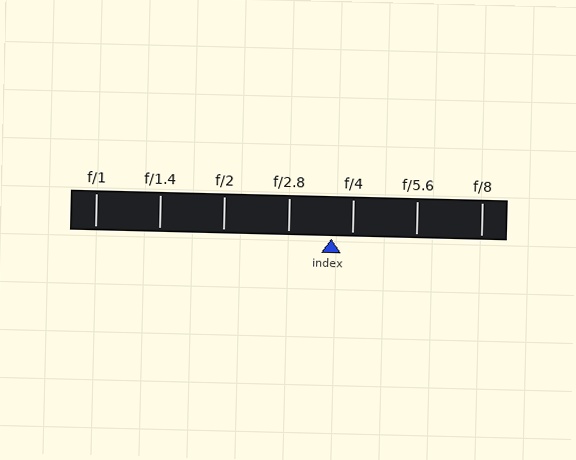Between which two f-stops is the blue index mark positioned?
The index mark is between f/2.8 and f/4.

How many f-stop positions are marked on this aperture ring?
There are 7 f-stop positions marked.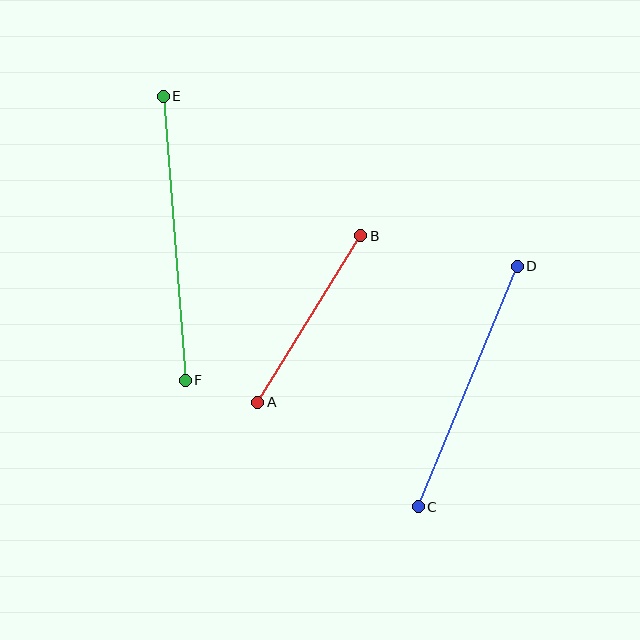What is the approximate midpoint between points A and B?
The midpoint is at approximately (309, 319) pixels.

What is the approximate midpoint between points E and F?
The midpoint is at approximately (174, 238) pixels.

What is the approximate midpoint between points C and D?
The midpoint is at approximately (468, 386) pixels.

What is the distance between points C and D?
The distance is approximately 260 pixels.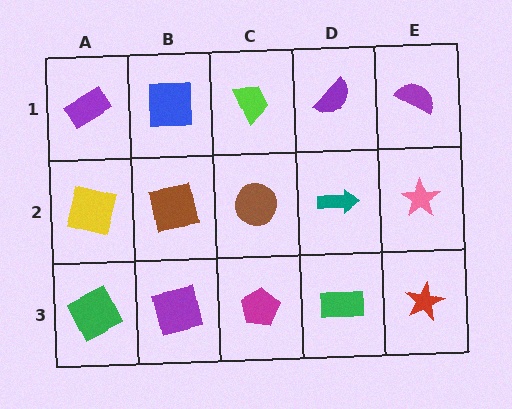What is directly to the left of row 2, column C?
A brown square.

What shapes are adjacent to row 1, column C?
A brown circle (row 2, column C), a blue square (row 1, column B), a purple semicircle (row 1, column D).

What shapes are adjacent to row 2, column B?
A blue square (row 1, column B), a purple square (row 3, column B), a yellow square (row 2, column A), a brown circle (row 2, column C).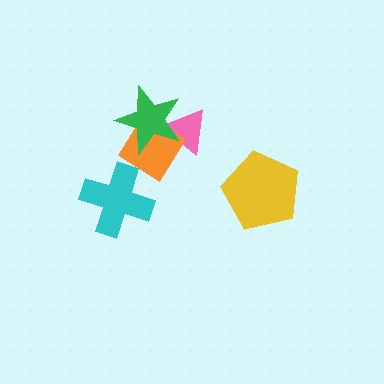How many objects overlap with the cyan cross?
1 object overlaps with the cyan cross.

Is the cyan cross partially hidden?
Yes, it is partially covered by another shape.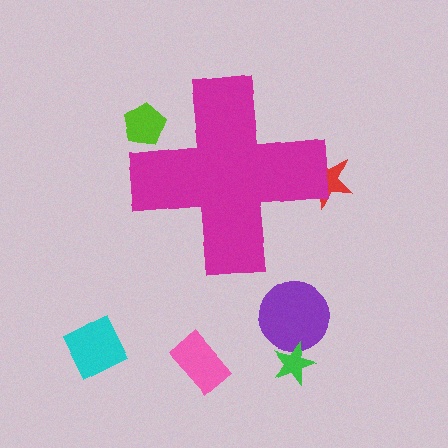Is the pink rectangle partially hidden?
No, the pink rectangle is fully visible.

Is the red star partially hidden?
Yes, the red star is partially hidden behind the magenta cross.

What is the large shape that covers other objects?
A magenta cross.